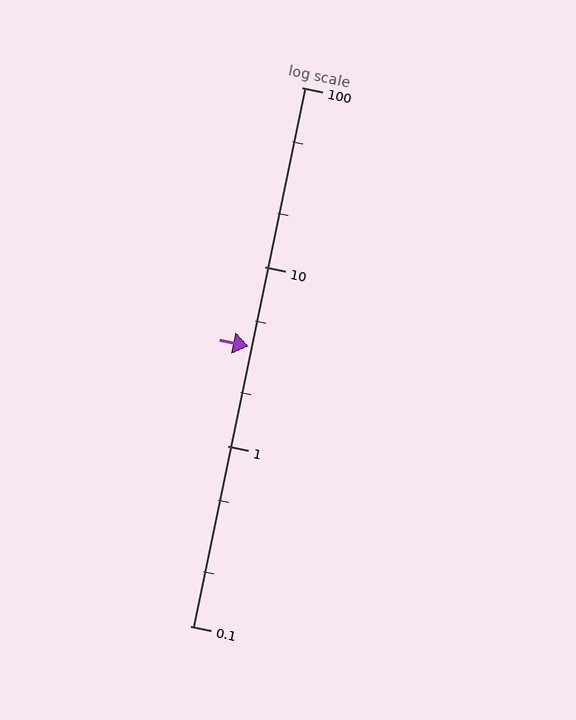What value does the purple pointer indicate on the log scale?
The pointer indicates approximately 3.6.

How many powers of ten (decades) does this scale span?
The scale spans 3 decades, from 0.1 to 100.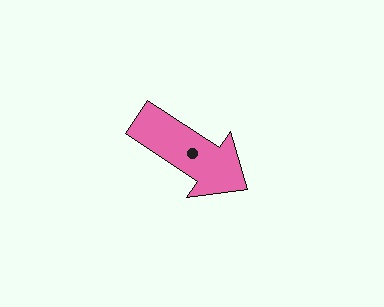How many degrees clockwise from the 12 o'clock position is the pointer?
Approximately 123 degrees.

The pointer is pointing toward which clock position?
Roughly 4 o'clock.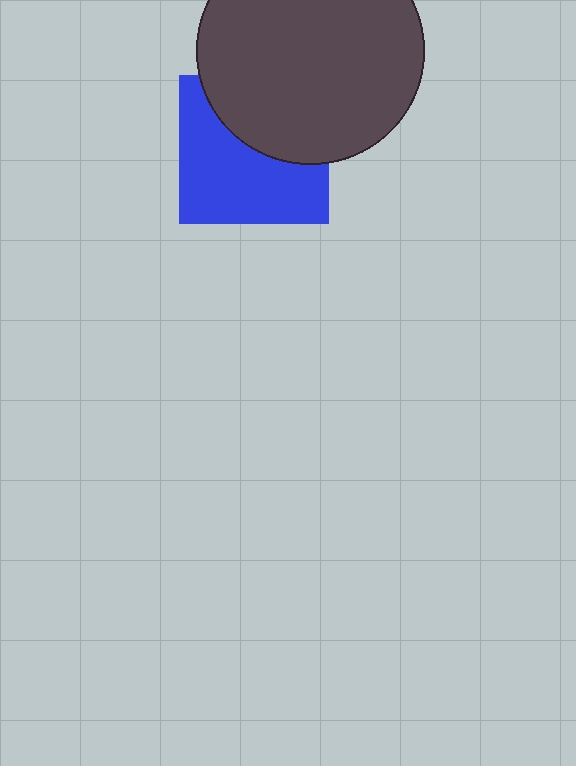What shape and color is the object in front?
The object in front is a dark gray circle.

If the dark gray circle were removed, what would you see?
You would see the complete blue square.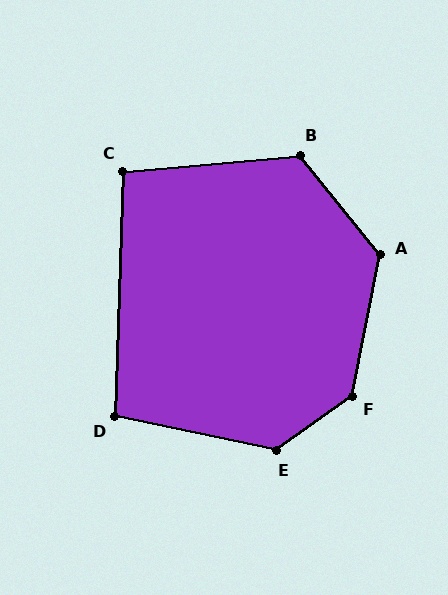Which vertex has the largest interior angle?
F, at approximately 137 degrees.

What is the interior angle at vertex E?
Approximately 132 degrees (obtuse).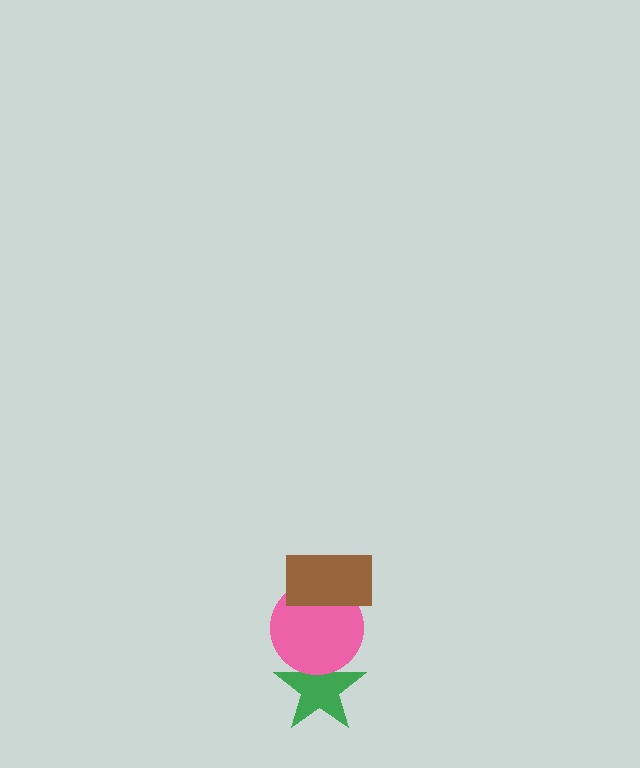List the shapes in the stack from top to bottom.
From top to bottom: the brown rectangle, the pink circle, the green star.